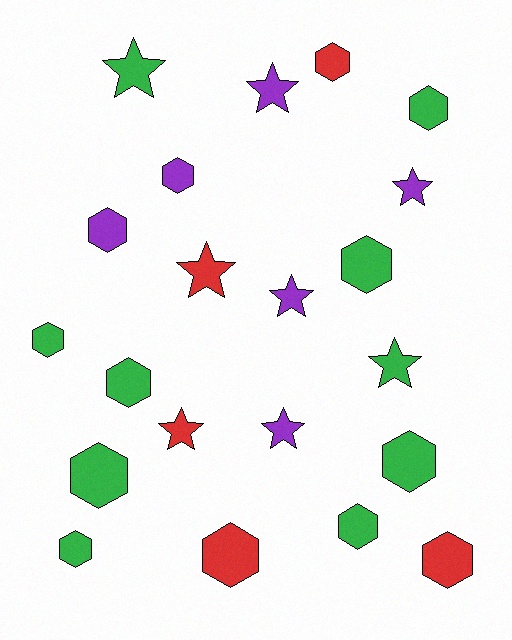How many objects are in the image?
There are 21 objects.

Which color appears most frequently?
Green, with 10 objects.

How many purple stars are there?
There are 4 purple stars.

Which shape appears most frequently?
Hexagon, with 13 objects.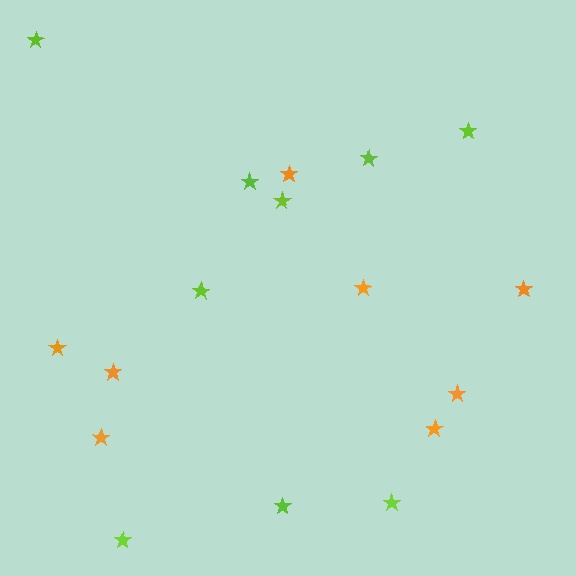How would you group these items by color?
There are 2 groups: one group of lime stars (9) and one group of orange stars (8).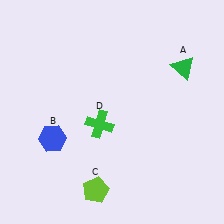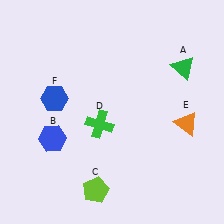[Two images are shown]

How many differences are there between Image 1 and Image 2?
There are 2 differences between the two images.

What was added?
An orange triangle (E), a blue hexagon (F) were added in Image 2.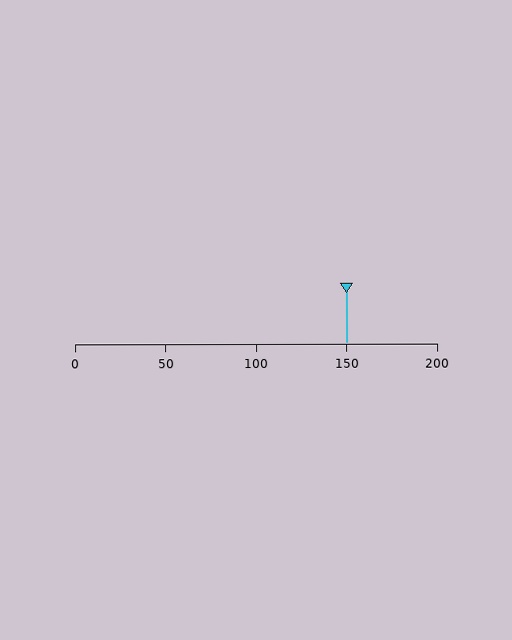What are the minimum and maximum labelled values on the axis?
The axis runs from 0 to 200.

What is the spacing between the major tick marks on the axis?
The major ticks are spaced 50 apart.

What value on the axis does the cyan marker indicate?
The marker indicates approximately 150.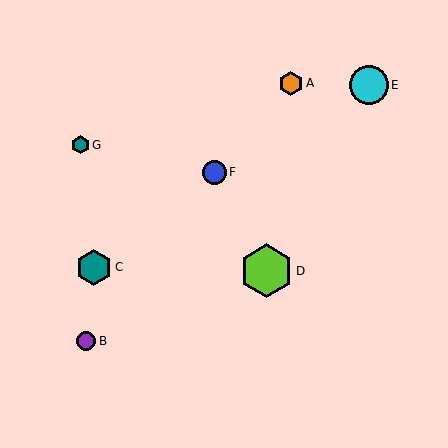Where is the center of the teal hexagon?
The center of the teal hexagon is at (80, 145).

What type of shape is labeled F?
Shape F is a blue circle.